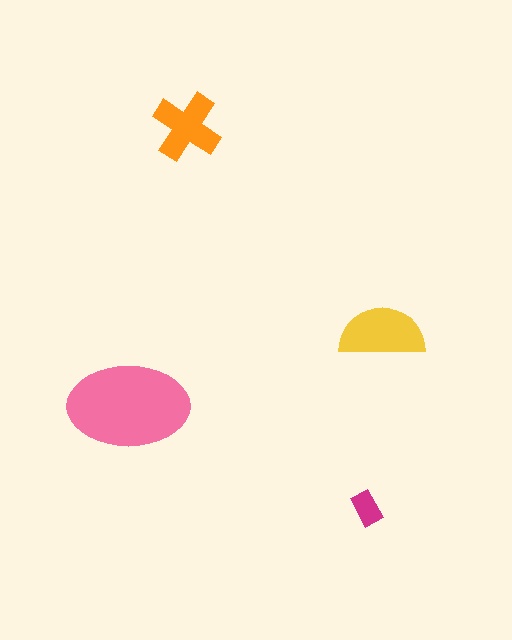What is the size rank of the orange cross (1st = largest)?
3rd.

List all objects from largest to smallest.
The pink ellipse, the yellow semicircle, the orange cross, the magenta rectangle.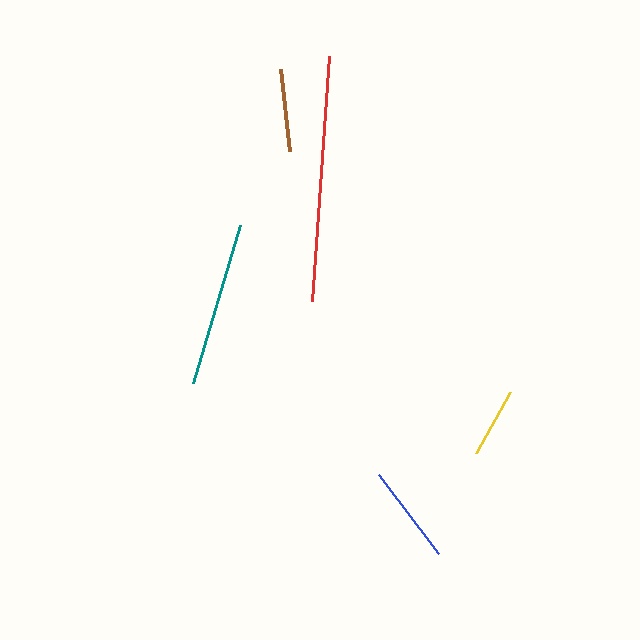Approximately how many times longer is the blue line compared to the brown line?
The blue line is approximately 1.2 times the length of the brown line.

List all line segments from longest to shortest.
From longest to shortest: red, teal, blue, brown, yellow.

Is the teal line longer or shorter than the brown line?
The teal line is longer than the brown line.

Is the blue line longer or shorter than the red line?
The red line is longer than the blue line.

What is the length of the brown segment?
The brown segment is approximately 82 pixels long.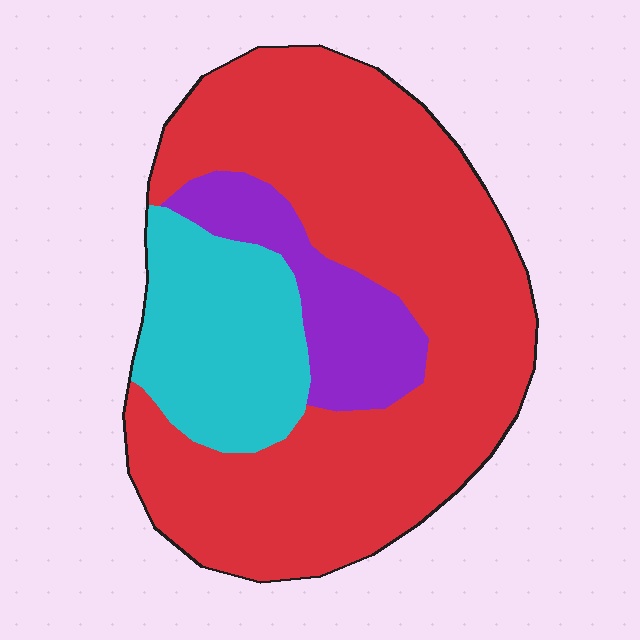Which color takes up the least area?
Purple, at roughly 15%.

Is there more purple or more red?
Red.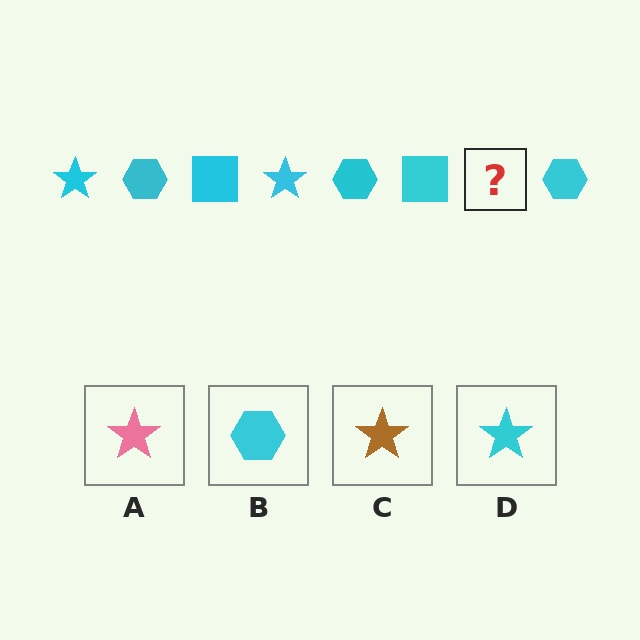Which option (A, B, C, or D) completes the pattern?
D.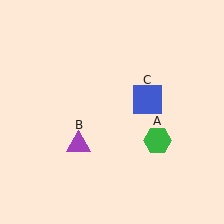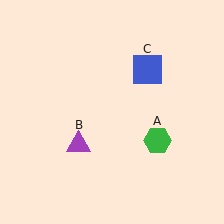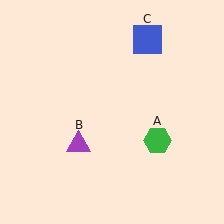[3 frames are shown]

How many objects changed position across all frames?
1 object changed position: blue square (object C).